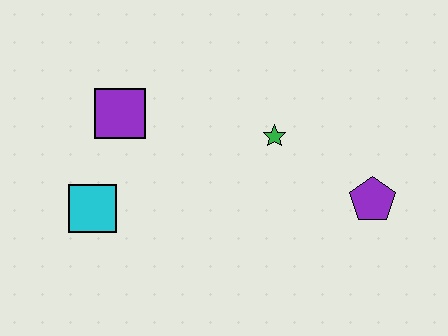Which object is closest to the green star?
The purple pentagon is closest to the green star.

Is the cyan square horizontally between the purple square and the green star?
No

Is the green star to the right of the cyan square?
Yes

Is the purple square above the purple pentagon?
Yes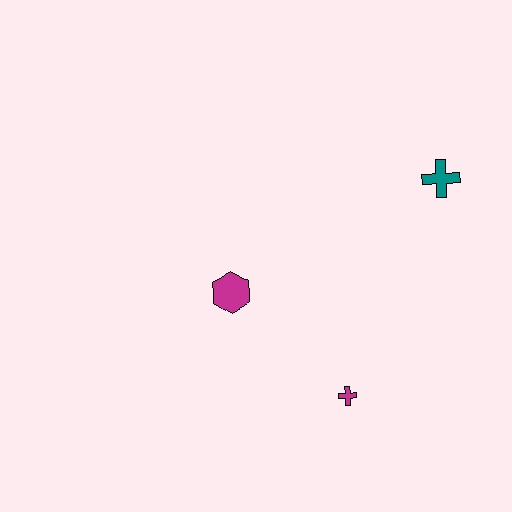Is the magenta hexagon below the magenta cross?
No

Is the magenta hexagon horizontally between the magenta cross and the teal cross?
No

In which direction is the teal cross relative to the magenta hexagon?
The teal cross is to the right of the magenta hexagon.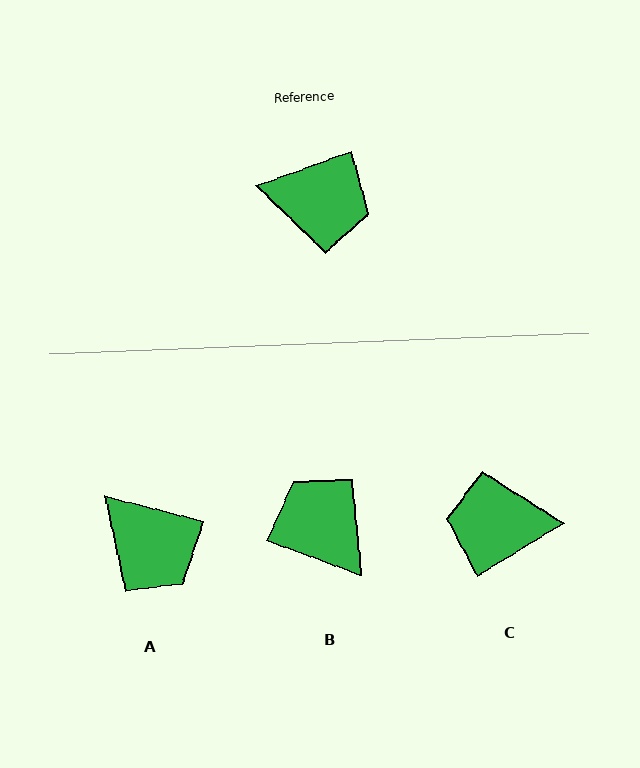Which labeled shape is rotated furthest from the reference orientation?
C, about 168 degrees away.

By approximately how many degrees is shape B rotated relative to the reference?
Approximately 140 degrees counter-clockwise.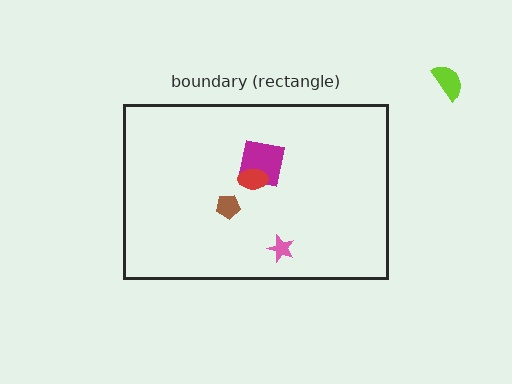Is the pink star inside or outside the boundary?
Inside.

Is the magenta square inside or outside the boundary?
Inside.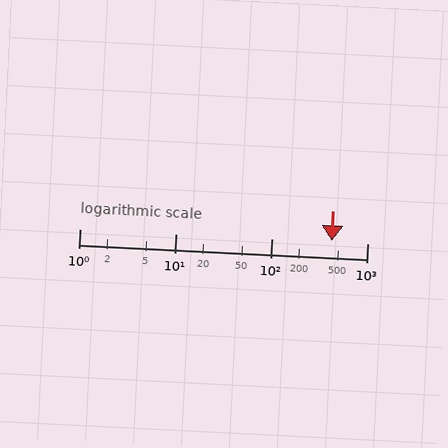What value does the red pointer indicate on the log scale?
The pointer indicates approximately 430.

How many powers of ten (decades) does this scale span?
The scale spans 3 decades, from 1 to 1000.